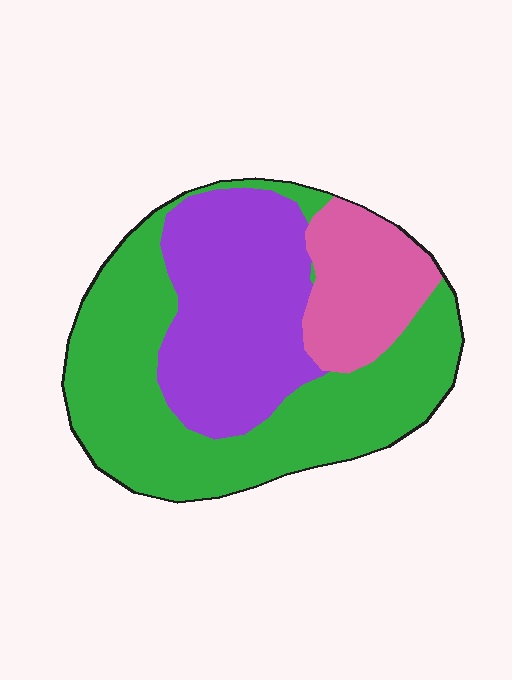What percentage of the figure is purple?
Purple covers around 35% of the figure.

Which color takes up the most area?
Green, at roughly 50%.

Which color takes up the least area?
Pink, at roughly 15%.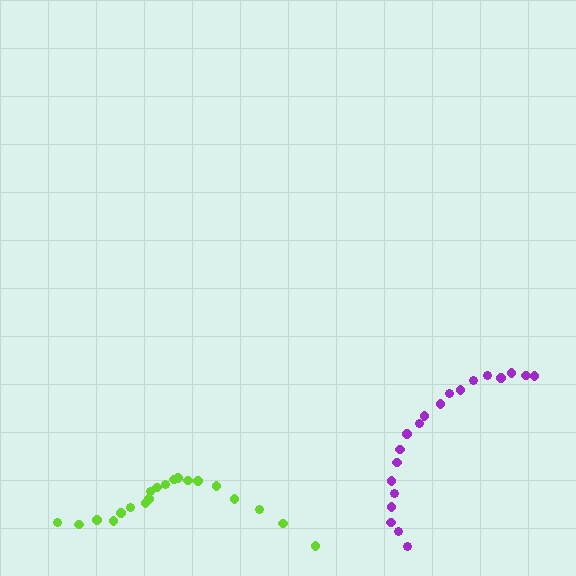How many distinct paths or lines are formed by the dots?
There are 2 distinct paths.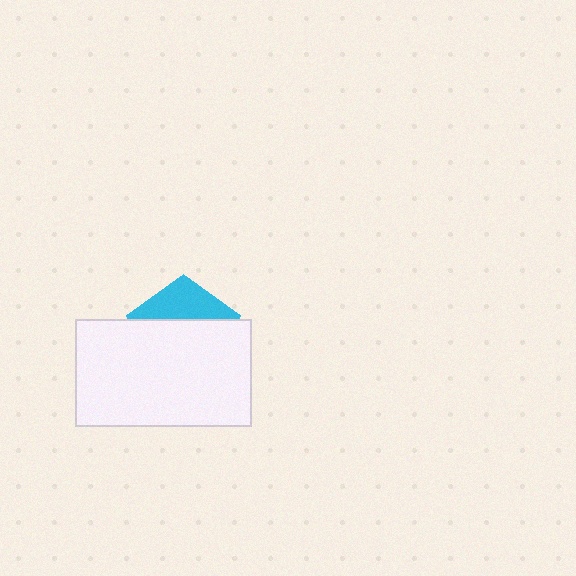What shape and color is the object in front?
The object in front is a white rectangle.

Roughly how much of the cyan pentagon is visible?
A small part of it is visible (roughly 32%).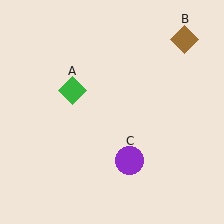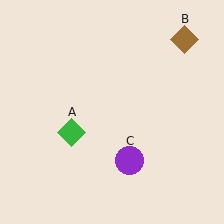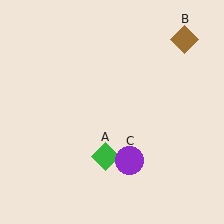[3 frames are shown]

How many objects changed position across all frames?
1 object changed position: green diamond (object A).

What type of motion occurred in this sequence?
The green diamond (object A) rotated counterclockwise around the center of the scene.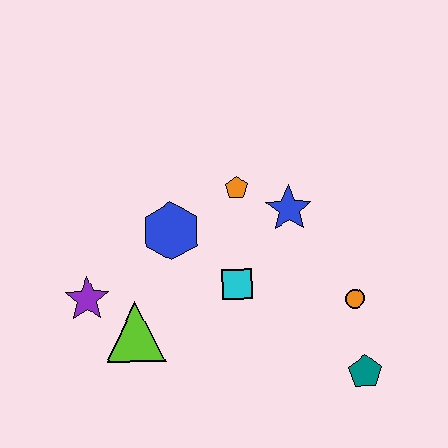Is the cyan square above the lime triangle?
Yes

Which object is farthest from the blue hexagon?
The teal pentagon is farthest from the blue hexagon.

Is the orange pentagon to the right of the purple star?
Yes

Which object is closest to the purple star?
The lime triangle is closest to the purple star.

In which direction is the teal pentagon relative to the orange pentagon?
The teal pentagon is below the orange pentagon.